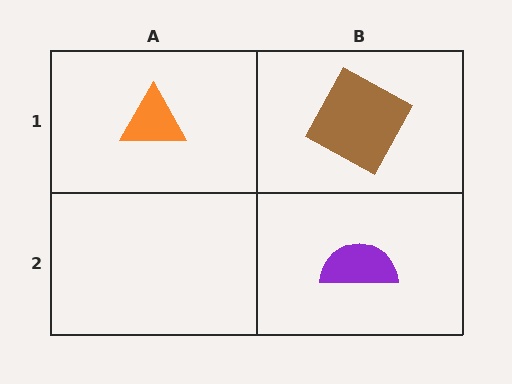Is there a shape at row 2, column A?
No, that cell is empty.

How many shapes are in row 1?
2 shapes.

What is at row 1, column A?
An orange triangle.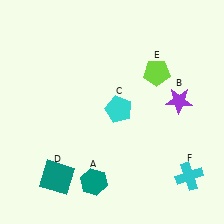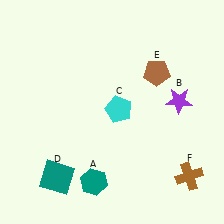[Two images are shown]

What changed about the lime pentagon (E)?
In Image 1, E is lime. In Image 2, it changed to brown.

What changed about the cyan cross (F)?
In Image 1, F is cyan. In Image 2, it changed to brown.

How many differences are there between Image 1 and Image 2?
There are 2 differences between the two images.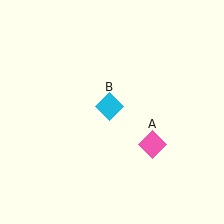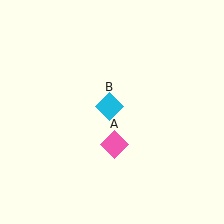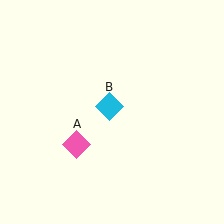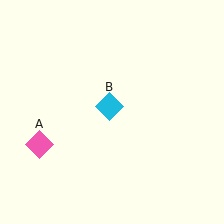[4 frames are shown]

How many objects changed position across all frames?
1 object changed position: pink diamond (object A).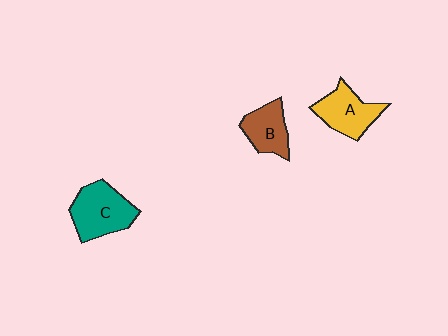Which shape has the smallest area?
Shape B (brown).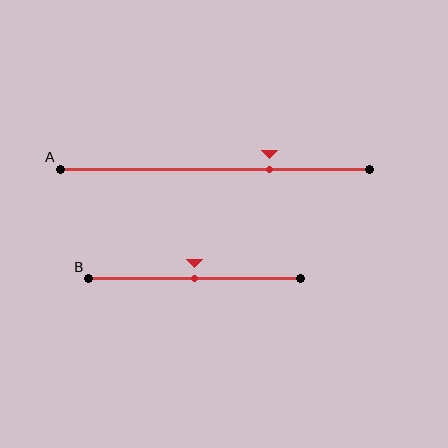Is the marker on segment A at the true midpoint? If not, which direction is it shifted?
No, the marker on segment A is shifted to the right by about 18% of the segment length.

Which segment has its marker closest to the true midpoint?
Segment B has its marker closest to the true midpoint.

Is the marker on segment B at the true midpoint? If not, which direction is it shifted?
Yes, the marker on segment B is at the true midpoint.